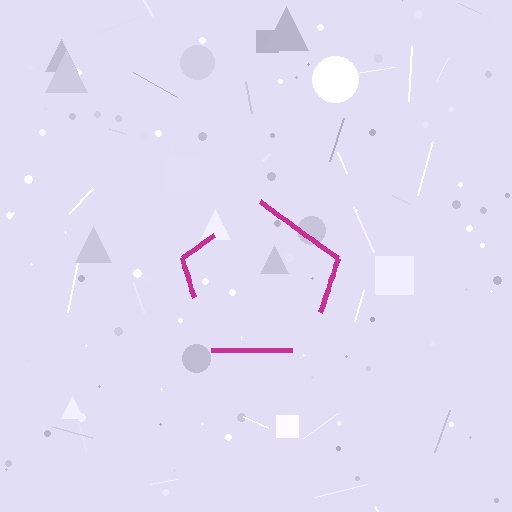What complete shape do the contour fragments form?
The contour fragments form a pentagon.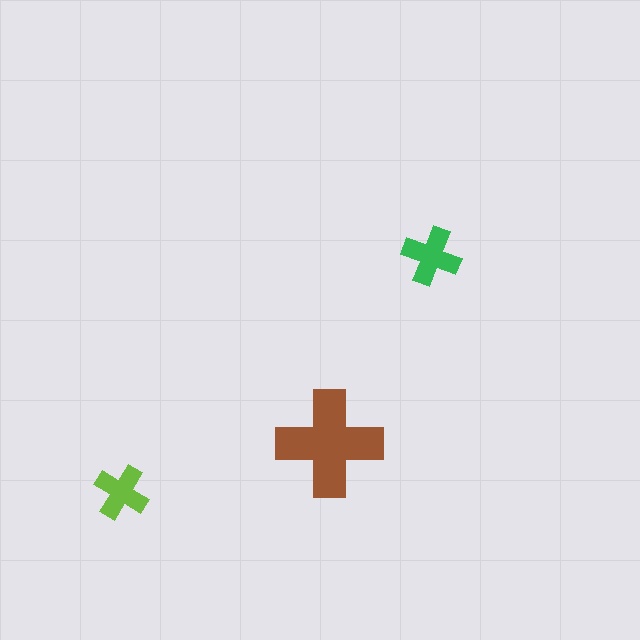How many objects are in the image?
There are 3 objects in the image.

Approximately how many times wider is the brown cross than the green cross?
About 2 times wider.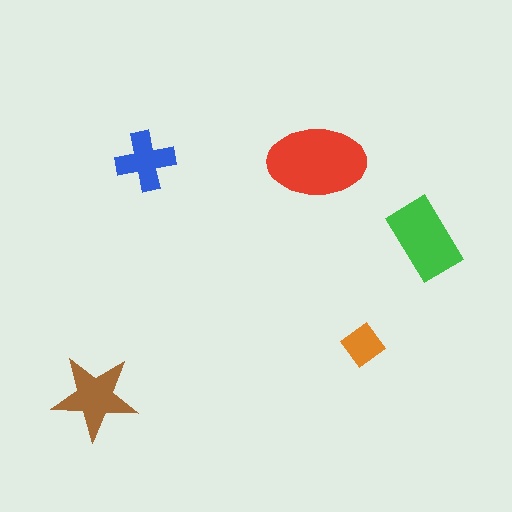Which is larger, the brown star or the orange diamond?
The brown star.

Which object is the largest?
The red ellipse.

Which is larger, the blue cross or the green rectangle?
The green rectangle.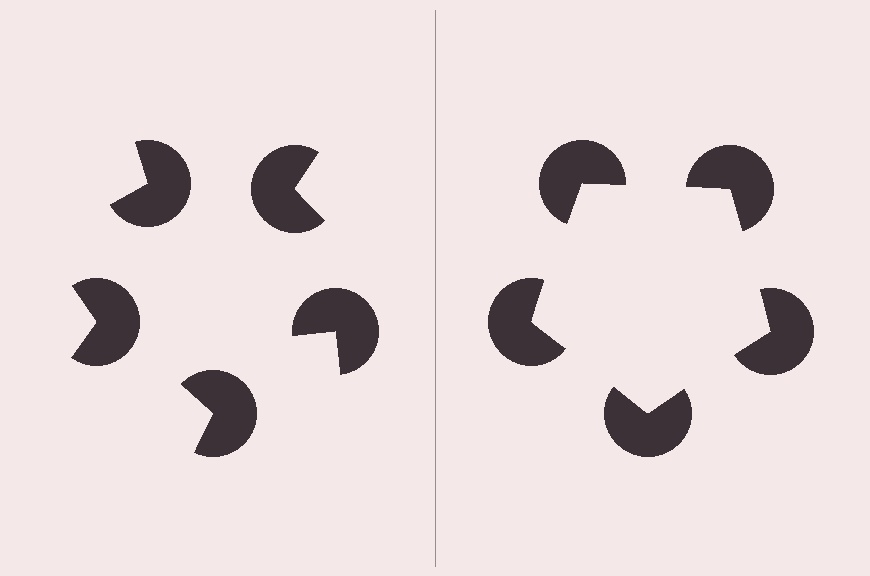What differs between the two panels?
The pac-man discs are positioned identically on both sides; only the wedge orientations differ. On the right they align to a pentagon; on the left they are misaligned.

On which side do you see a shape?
An illusory pentagon appears on the right side. On the left side the wedge cuts are rotated, so no coherent shape forms.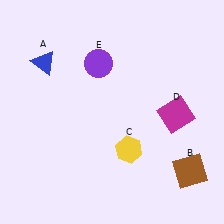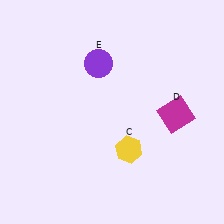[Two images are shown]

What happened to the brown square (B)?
The brown square (B) was removed in Image 2. It was in the bottom-right area of Image 1.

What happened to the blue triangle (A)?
The blue triangle (A) was removed in Image 2. It was in the top-left area of Image 1.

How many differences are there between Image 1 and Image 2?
There are 2 differences between the two images.